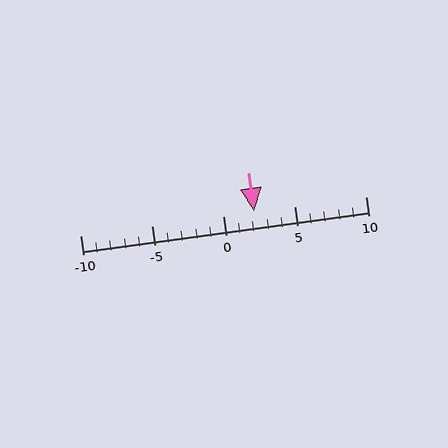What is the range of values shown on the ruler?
The ruler shows values from -10 to 10.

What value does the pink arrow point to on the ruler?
The pink arrow points to approximately 2.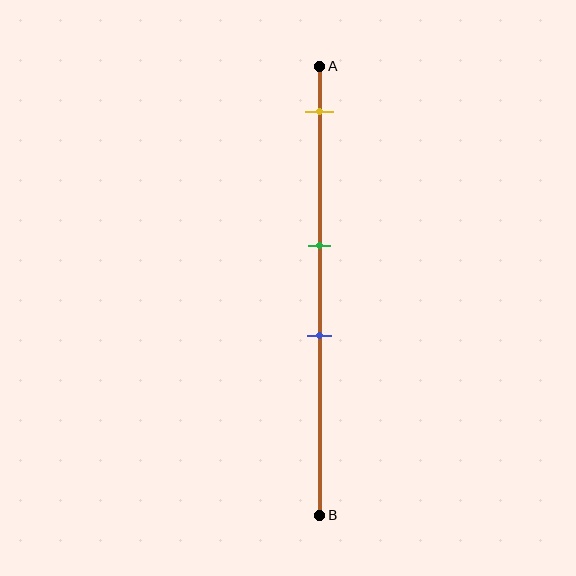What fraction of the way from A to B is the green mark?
The green mark is approximately 40% (0.4) of the way from A to B.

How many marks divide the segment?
There are 3 marks dividing the segment.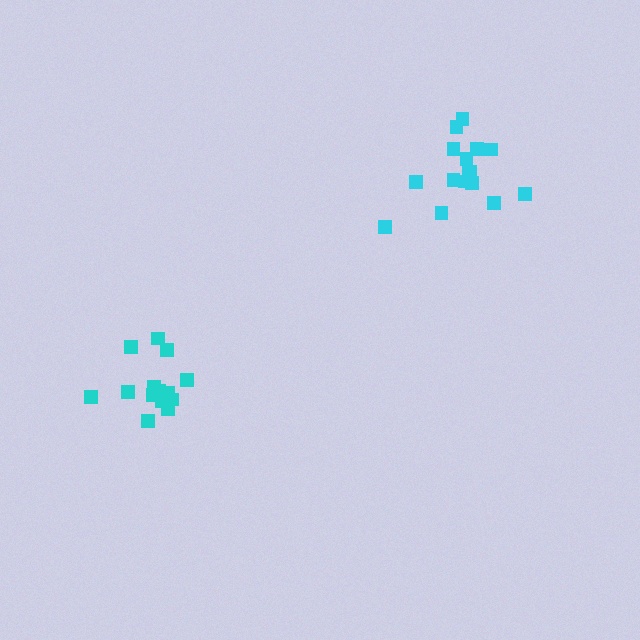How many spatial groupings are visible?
There are 2 spatial groupings.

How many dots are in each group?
Group 1: 17 dots, Group 2: 14 dots (31 total).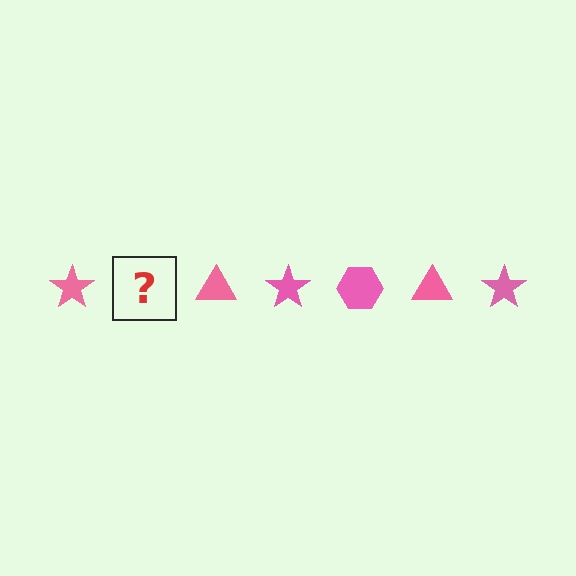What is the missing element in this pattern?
The missing element is a pink hexagon.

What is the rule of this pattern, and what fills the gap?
The rule is that the pattern cycles through star, hexagon, triangle shapes in pink. The gap should be filled with a pink hexagon.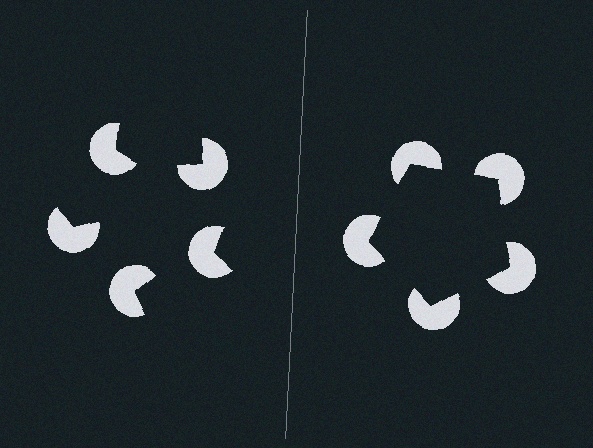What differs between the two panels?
The pac-man discs are positioned identically on both sides; only the wedge orientations differ. On the right they align to a pentagon; on the left they are misaligned.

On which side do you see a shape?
An illusory pentagon appears on the right side. On the left side the wedge cuts are rotated, so no coherent shape forms.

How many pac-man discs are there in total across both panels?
10 — 5 on each side.